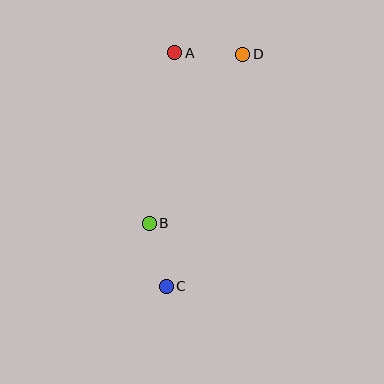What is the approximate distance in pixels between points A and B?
The distance between A and B is approximately 172 pixels.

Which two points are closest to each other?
Points B and C are closest to each other.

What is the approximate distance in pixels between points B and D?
The distance between B and D is approximately 193 pixels.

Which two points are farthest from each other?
Points C and D are farthest from each other.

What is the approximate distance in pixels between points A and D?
The distance between A and D is approximately 68 pixels.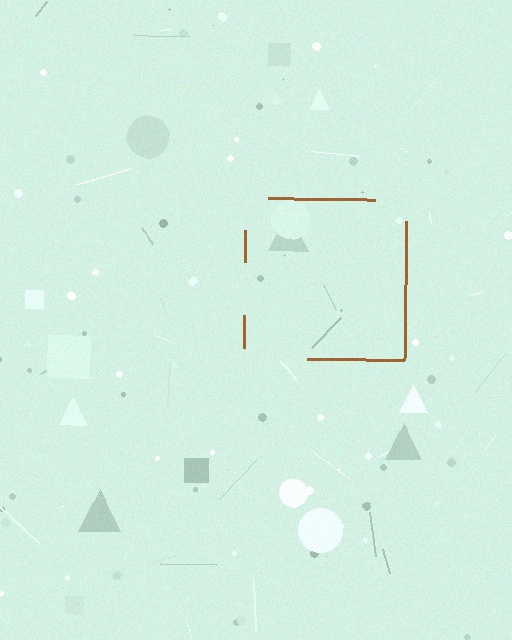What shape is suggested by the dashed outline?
The dashed outline suggests a square.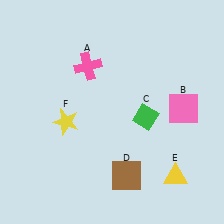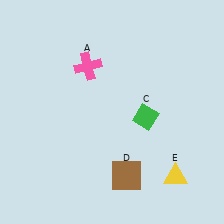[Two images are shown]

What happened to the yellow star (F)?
The yellow star (F) was removed in Image 2. It was in the bottom-left area of Image 1.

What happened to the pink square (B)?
The pink square (B) was removed in Image 2. It was in the top-right area of Image 1.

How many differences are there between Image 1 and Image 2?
There are 2 differences between the two images.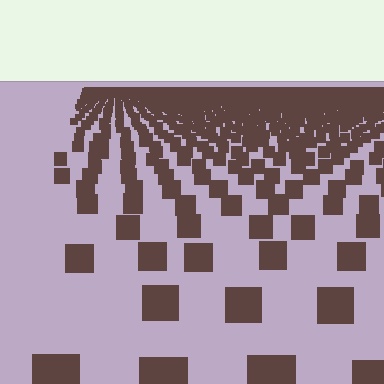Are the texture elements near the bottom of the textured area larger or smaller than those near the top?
Larger. Near the bottom, elements are closer to the viewer and appear at a bigger on-screen size.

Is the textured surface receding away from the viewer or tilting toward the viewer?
The surface is receding away from the viewer. Texture elements get smaller and denser toward the top.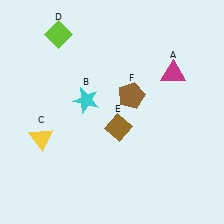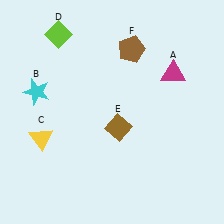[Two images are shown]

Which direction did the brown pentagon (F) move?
The brown pentagon (F) moved up.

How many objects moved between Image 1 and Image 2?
2 objects moved between the two images.